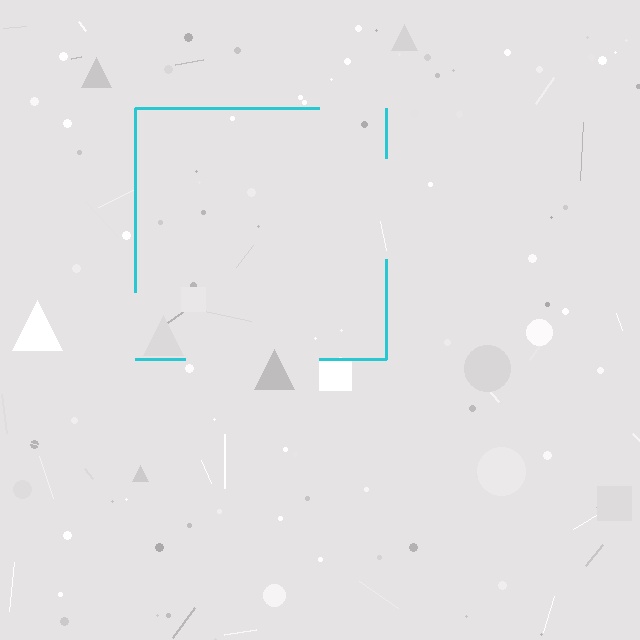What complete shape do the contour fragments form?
The contour fragments form a square.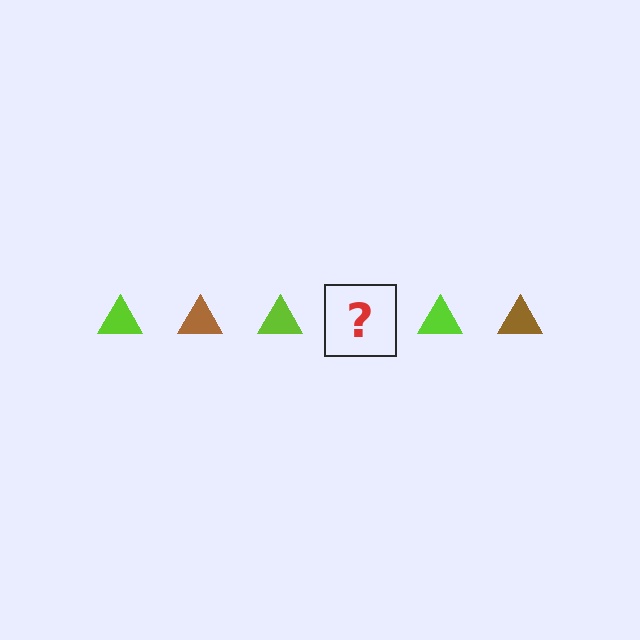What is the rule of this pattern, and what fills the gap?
The rule is that the pattern cycles through lime, brown triangles. The gap should be filled with a brown triangle.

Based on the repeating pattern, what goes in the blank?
The blank should be a brown triangle.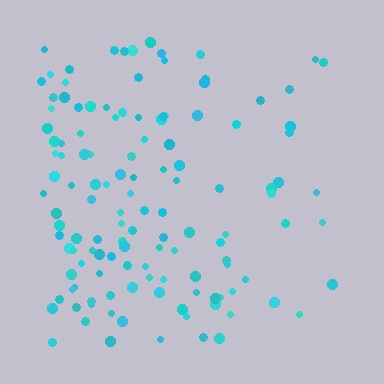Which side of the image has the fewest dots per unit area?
The right.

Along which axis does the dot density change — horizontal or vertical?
Horizontal.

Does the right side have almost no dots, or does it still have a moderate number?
Still a moderate number, just noticeably fewer than the left.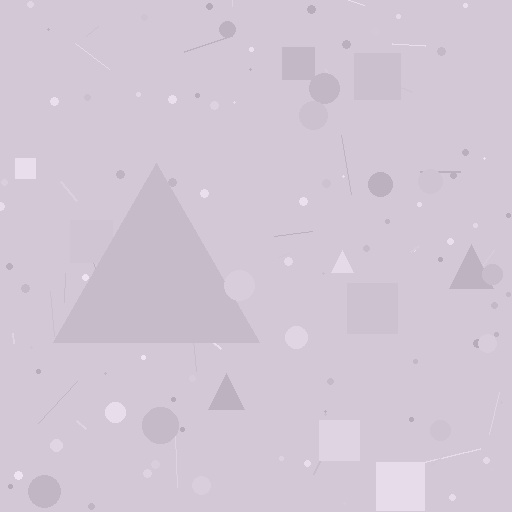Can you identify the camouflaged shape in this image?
The camouflaged shape is a triangle.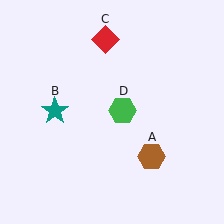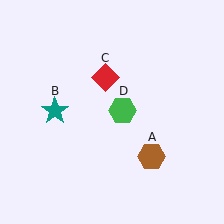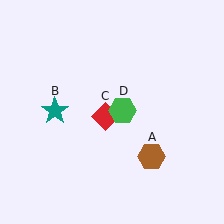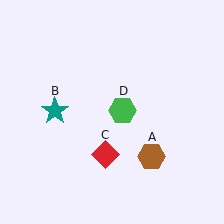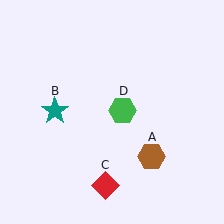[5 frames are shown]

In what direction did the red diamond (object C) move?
The red diamond (object C) moved down.